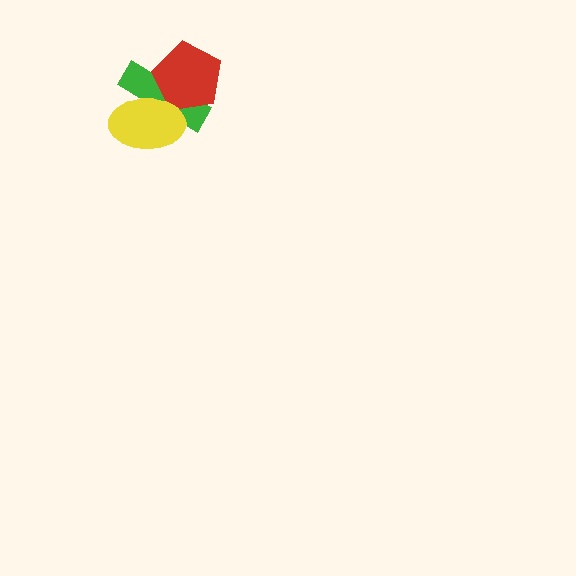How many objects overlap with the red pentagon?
2 objects overlap with the red pentagon.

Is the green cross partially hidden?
Yes, it is partially covered by another shape.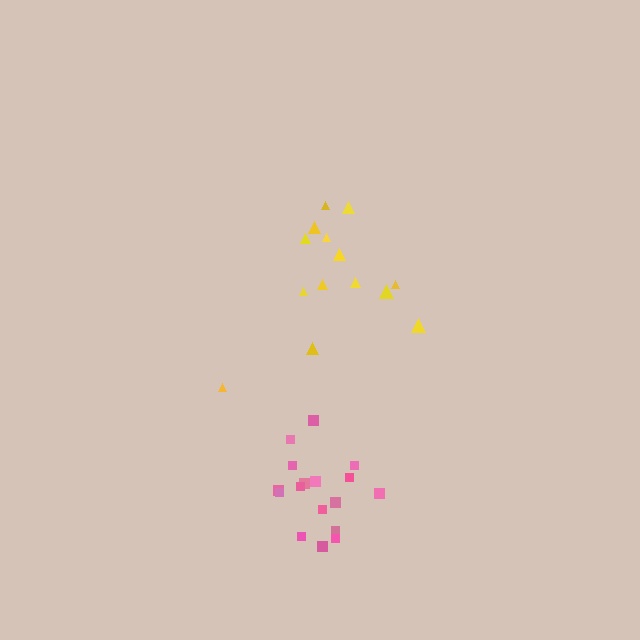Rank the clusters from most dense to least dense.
pink, yellow.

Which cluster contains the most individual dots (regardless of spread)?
Pink (17).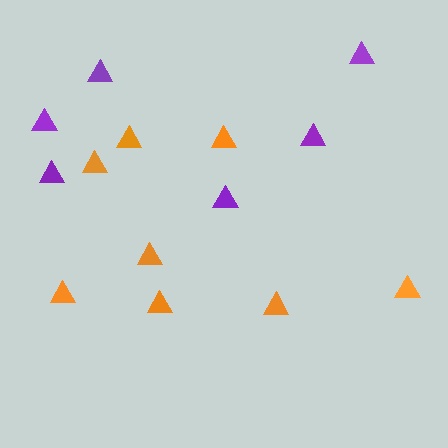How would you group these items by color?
There are 2 groups: one group of purple triangles (6) and one group of orange triangles (8).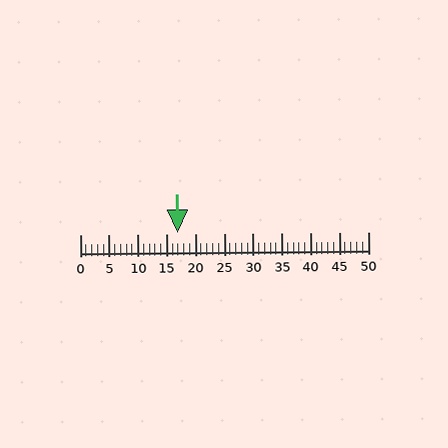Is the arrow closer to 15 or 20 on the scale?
The arrow is closer to 15.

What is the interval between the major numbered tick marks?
The major tick marks are spaced 5 units apart.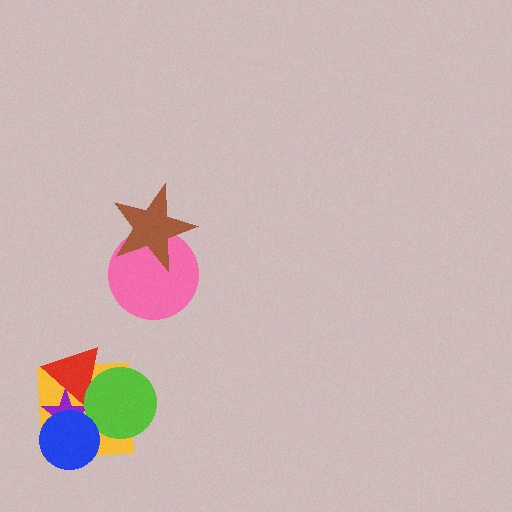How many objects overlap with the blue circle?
2 objects overlap with the blue circle.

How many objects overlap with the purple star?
3 objects overlap with the purple star.